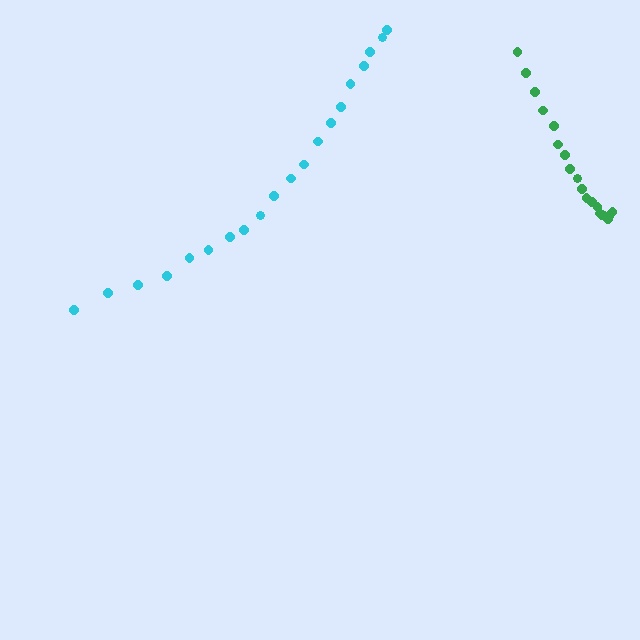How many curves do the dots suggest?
There are 2 distinct paths.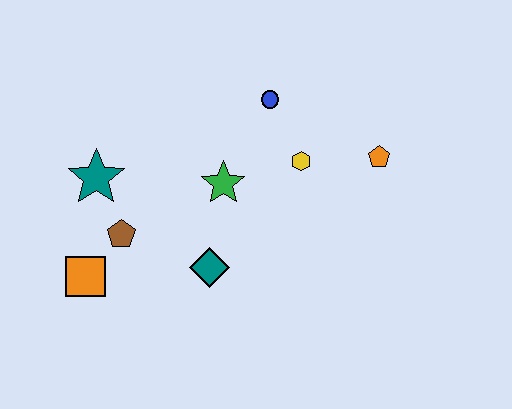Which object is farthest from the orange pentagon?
The orange square is farthest from the orange pentagon.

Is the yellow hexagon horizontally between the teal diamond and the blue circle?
No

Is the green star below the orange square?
No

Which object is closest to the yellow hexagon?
The blue circle is closest to the yellow hexagon.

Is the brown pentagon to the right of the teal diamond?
No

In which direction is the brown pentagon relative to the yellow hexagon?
The brown pentagon is to the left of the yellow hexagon.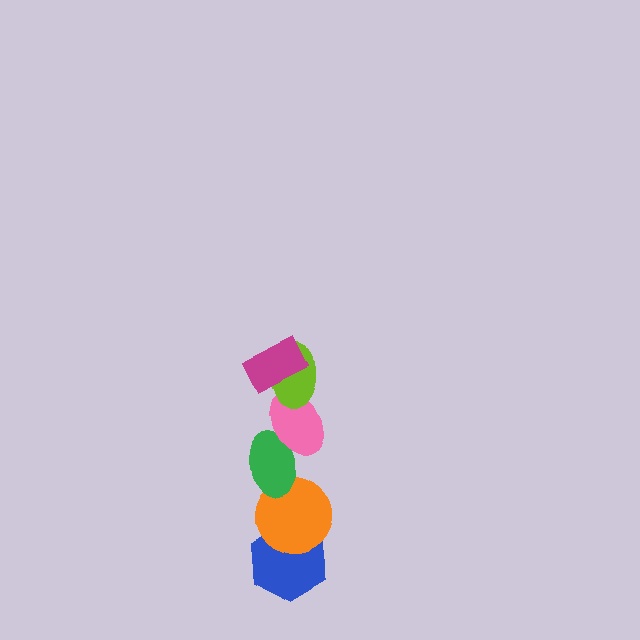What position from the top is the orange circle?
The orange circle is 5th from the top.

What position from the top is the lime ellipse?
The lime ellipse is 2nd from the top.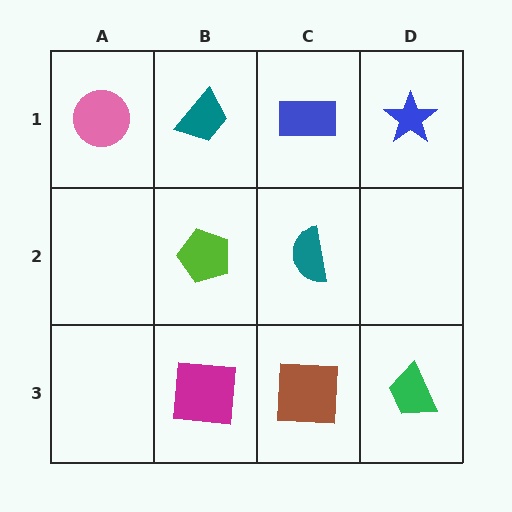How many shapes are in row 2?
2 shapes.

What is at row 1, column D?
A blue star.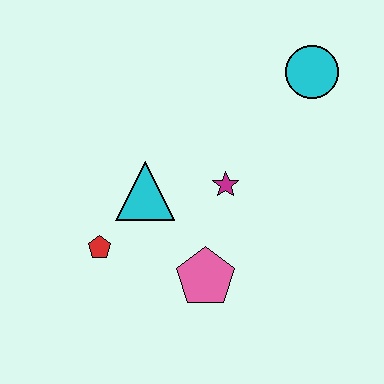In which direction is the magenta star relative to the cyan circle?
The magenta star is below the cyan circle.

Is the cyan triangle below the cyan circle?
Yes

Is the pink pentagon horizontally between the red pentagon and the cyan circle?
Yes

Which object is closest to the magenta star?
The cyan triangle is closest to the magenta star.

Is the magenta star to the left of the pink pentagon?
No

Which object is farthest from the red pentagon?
The cyan circle is farthest from the red pentagon.